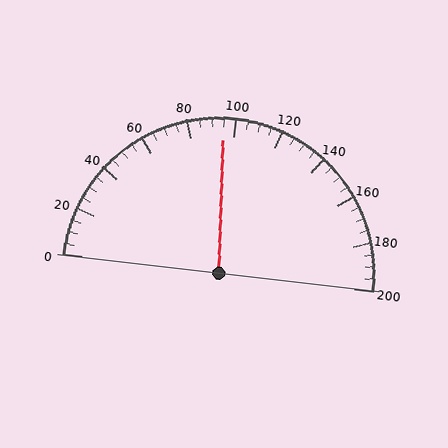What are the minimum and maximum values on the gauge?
The gauge ranges from 0 to 200.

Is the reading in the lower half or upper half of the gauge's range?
The reading is in the lower half of the range (0 to 200).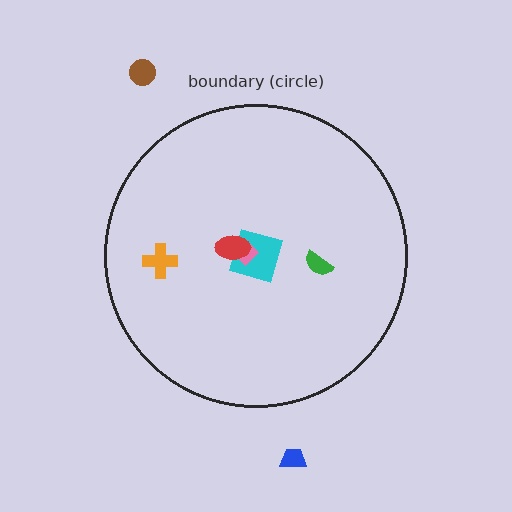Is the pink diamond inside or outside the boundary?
Inside.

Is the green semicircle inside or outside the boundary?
Inside.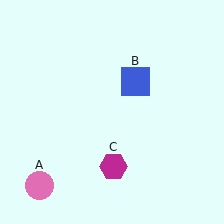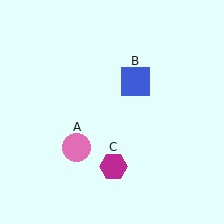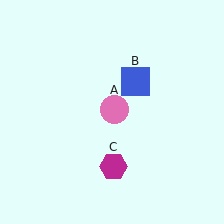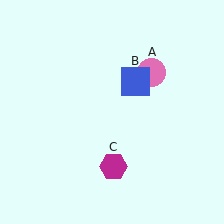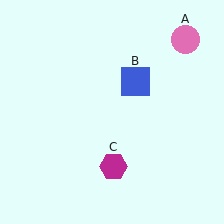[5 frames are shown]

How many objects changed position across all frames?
1 object changed position: pink circle (object A).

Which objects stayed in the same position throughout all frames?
Blue square (object B) and magenta hexagon (object C) remained stationary.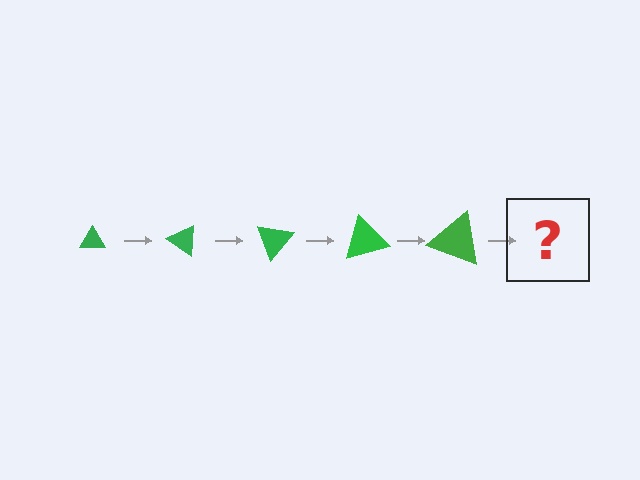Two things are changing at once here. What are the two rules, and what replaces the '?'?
The two rules are that the triangle grows larger each step and it rotates 35 degrees each step. The '?' should be a triangle, larger than the previous one and rotated 175 degrees from the start.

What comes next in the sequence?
The next element should be a triangle, larger than the previous one and rotated 175 degrees from the start.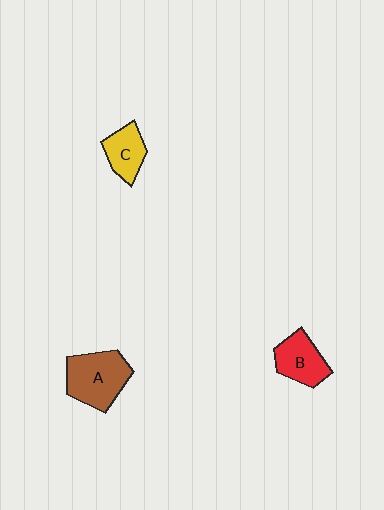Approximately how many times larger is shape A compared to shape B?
Approximately 1.4 times.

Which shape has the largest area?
Shape A (brown).